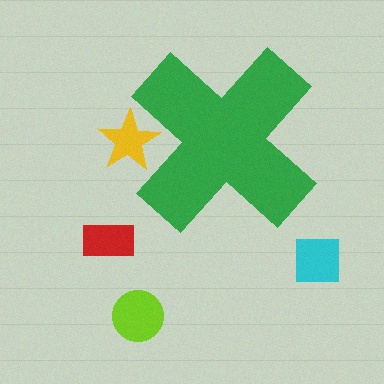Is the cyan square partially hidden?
No, the cyan square is fully visible.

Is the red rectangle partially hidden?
No, the red rectangle is fully visible.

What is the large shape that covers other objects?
A green cross.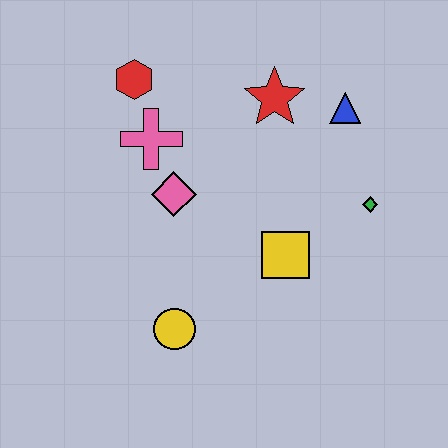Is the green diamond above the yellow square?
Yes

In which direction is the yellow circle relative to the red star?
The yellow circle is below the red star.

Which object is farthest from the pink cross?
The green diamond is farthest from the pink cross.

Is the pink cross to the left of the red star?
Yes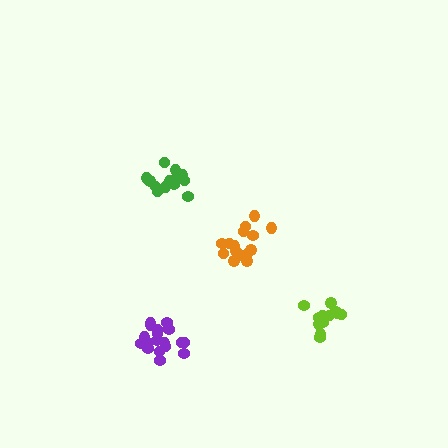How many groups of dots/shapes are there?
There are 4 groups.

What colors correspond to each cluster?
The clusters are colored: lime, purple, green, orange.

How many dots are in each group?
Group 1: 13 dots, Group 2: 18 dots, Group 3: 13 dots, Group 4: 18 dots (62 total).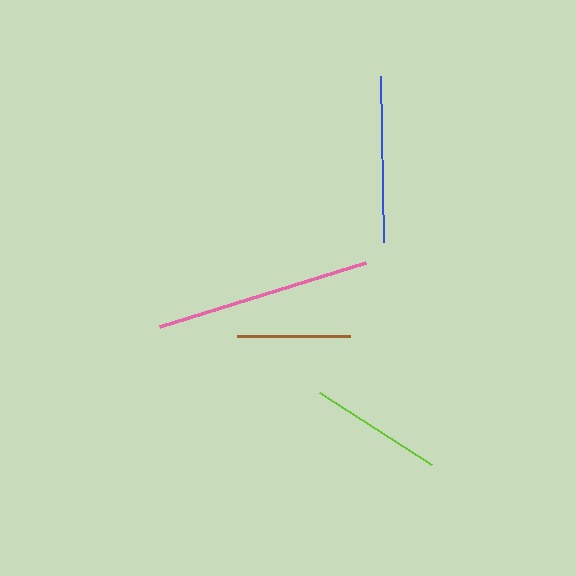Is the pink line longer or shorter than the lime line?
The pink line is longer than the lime line.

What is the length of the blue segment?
The blue segment is approximately 166 pixels long.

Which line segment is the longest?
The pink line is the longest at approximately 216 pixels.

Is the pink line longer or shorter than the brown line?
The pink line is longer than the brown line.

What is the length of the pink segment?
The pink segment is approximately 216 pixels long.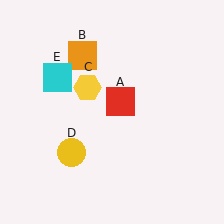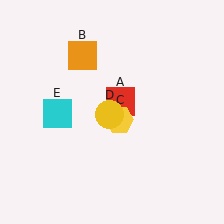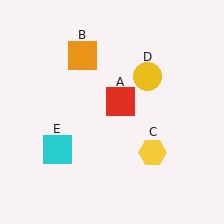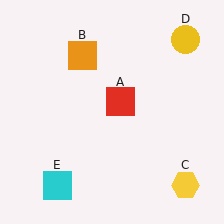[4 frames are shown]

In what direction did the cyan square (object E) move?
The cyan square (object E) moved down.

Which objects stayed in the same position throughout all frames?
Red square (object A) and orange square (object B) remained stationary.